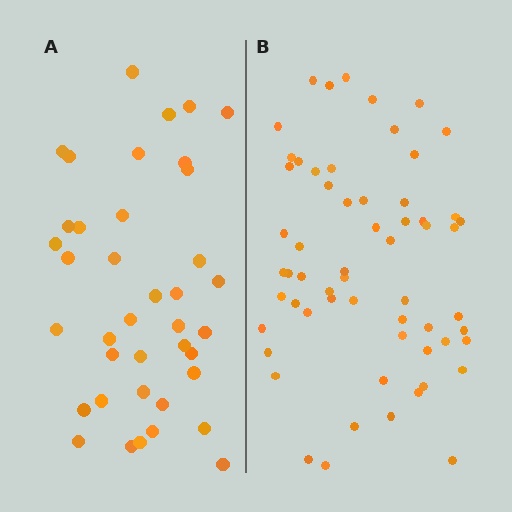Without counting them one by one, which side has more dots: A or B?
Region B (the right region) has more dots.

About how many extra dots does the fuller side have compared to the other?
Region B has approximately 20 more dots than region A.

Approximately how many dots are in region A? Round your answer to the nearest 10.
About 40 dots. (The exact count is 39, which rounds to 40.)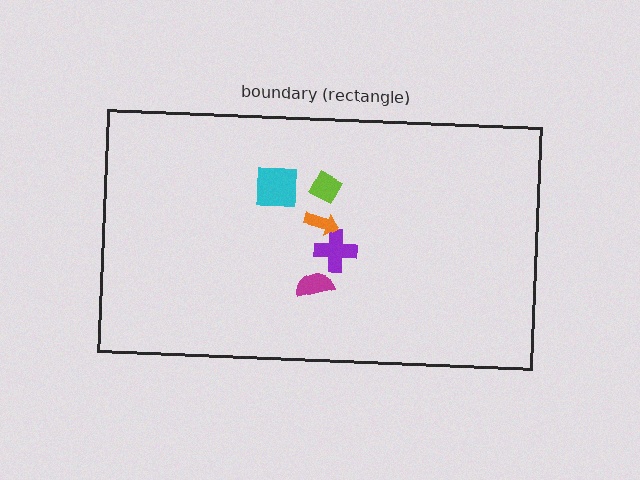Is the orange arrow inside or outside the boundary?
Inside.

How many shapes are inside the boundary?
5 inside, 0 outside.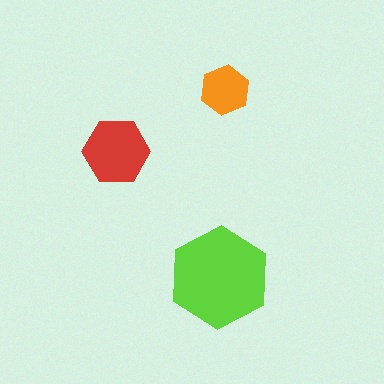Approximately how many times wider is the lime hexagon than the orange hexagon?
About 2 times wider.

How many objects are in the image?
There are 3 objects in the image.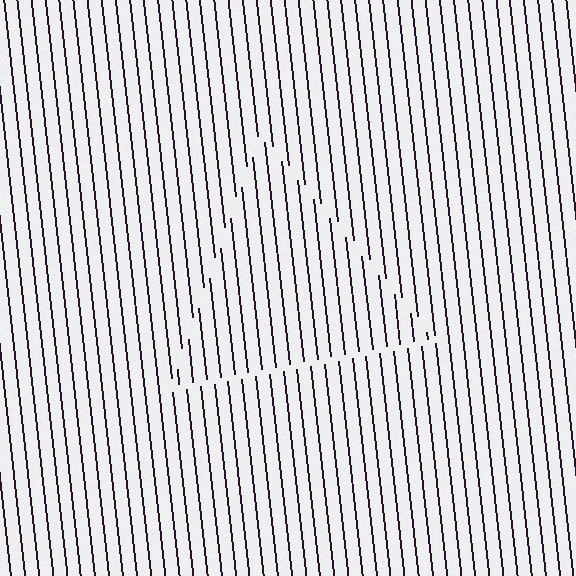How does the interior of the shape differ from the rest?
The interior of the shape contains the same grating, shifted by half a period — the contour is defined by the phase discontinuity where line-ends from the inner and outer gratings abut.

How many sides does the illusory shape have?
3 sides — the line-ends trace a triangle.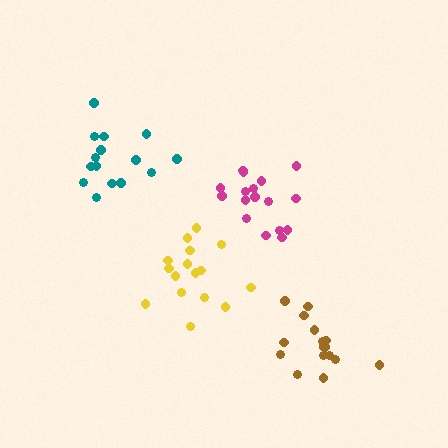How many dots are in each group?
Group 1: 17 dots, Group 2: 15 dots, Group 3: 16 dots, Group 4: 16 dots (64 total).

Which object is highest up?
The teal cluster is topmost.